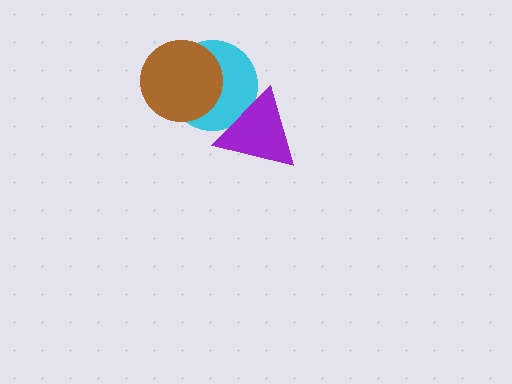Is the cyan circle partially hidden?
Yes, it is partially covered by another shape.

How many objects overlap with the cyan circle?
2 objects overlap with the cyan circle.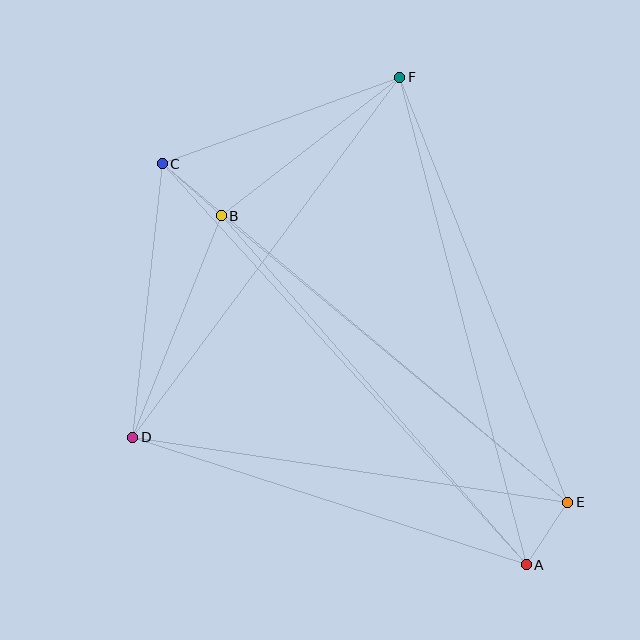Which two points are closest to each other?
Points A and E are closest to each other.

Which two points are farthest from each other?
Points A and C are farthest from each other.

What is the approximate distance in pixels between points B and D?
The distance between B and D is approximately 239 pixels.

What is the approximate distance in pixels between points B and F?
The distance between B and F is approximately 226 pixels.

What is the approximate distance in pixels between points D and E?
The distance between D and E is approximately 440 pixels.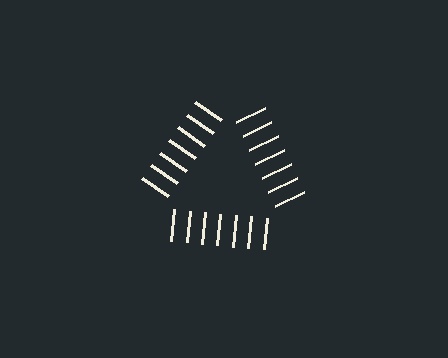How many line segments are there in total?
21 — 7 along each of the 3 edges.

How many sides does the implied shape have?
3 sides — the line-ends trace a triangle.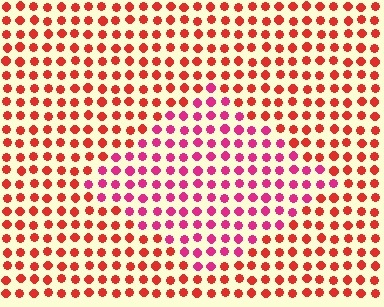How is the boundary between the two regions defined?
The boundary is defined purely by a slight shift in hue (about 34 degrees). Spacing, size, and orientation are identical on both sides.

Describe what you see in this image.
The image is filled with small red elements in a uniform arrangement. A diamond-shaped region is visible where the elements are tinted to a slightly different hue, forming a subtle color boundary.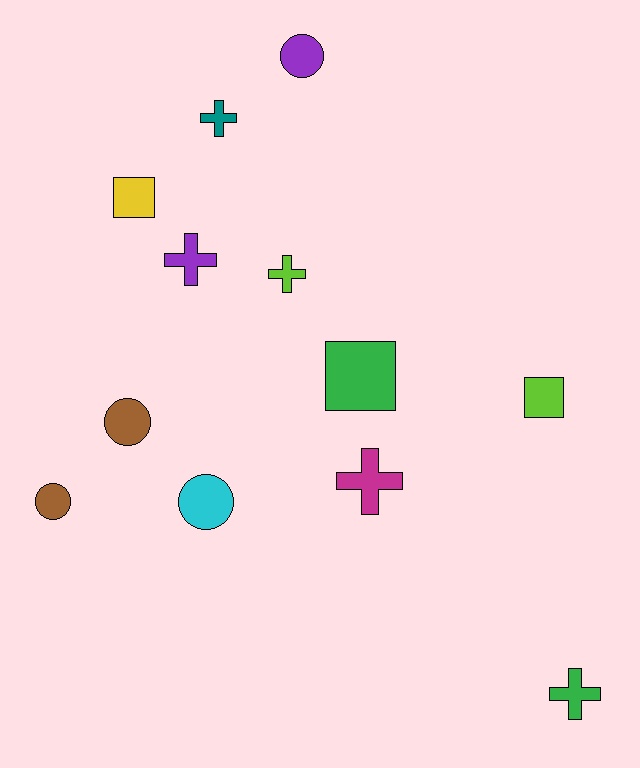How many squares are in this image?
There are 3 squares.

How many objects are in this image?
There are 12 objects.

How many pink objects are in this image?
There are no pink objects.